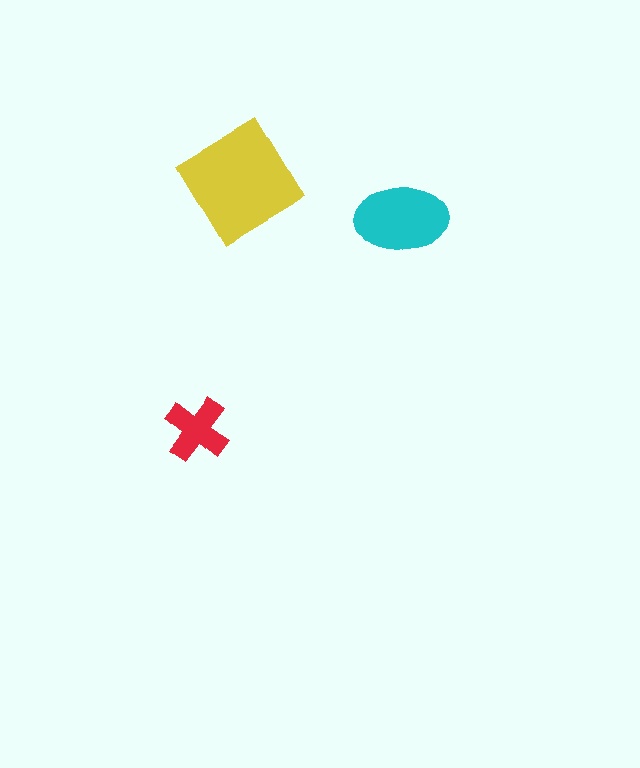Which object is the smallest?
The red cross.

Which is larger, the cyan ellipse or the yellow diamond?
The yellow diamond.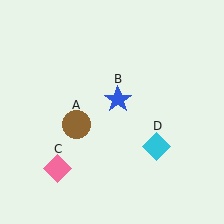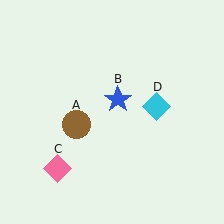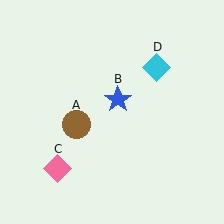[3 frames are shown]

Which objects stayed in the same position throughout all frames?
Brown circle (object A) and blue star (object B) and pink diamond (object C) remained stationary.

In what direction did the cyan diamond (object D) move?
The cyan diamond (object D) moved up.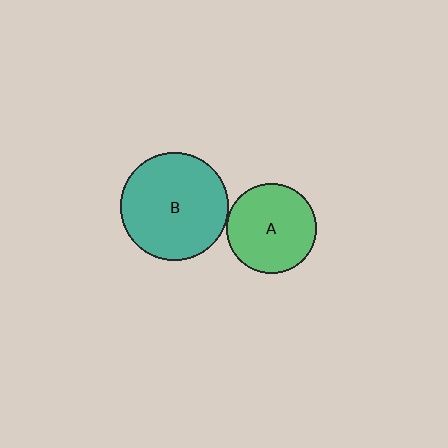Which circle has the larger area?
Circle B (teal).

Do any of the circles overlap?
No, none of the circles overlap.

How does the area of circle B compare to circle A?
Approximately 1.4 times.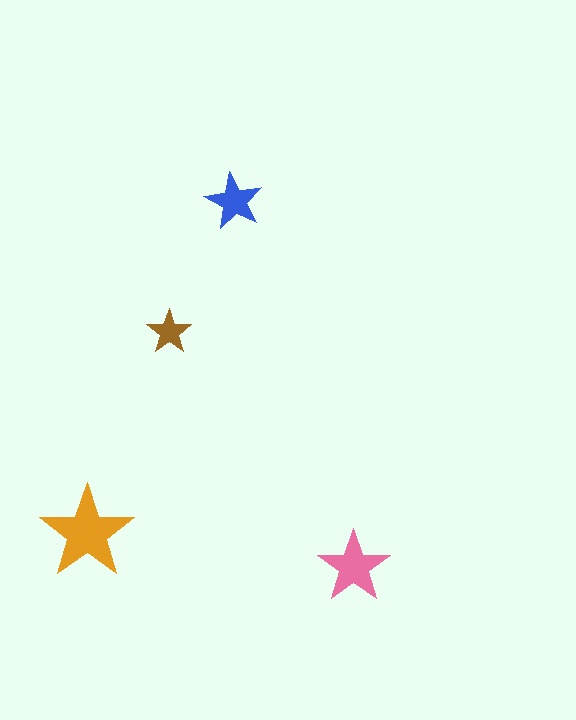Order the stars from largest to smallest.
the orange one, the pink one, the blue one, the brown one.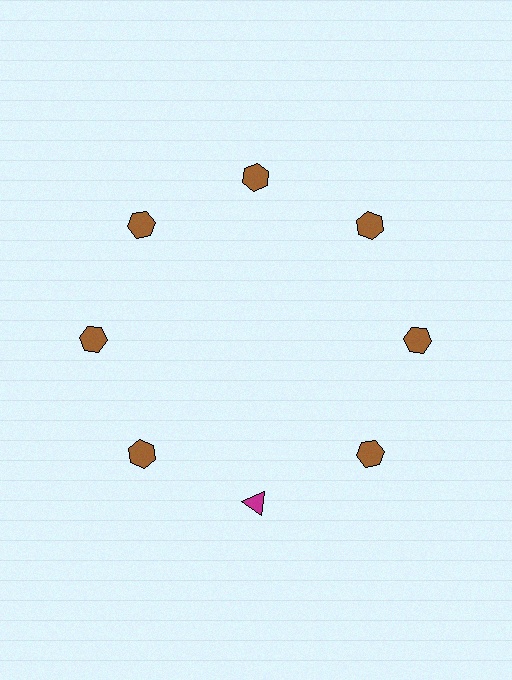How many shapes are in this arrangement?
There are 8 shapes arranged in a ring pattern.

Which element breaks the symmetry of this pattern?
The magenta triangle at roughly the 6 o'clock position breaks the symmetry. All other shapes are brown hexagons.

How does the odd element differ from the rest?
It differs in both color (magenta instead of brown) and shape (triangle instead of hexagon).